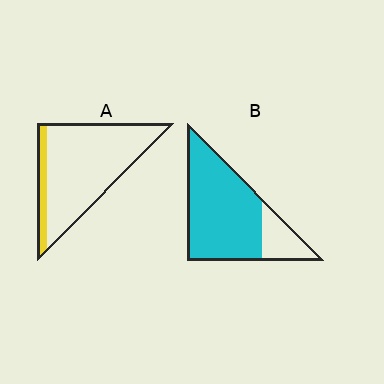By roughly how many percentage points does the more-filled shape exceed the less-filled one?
By roughly 65 percentage points (B over A).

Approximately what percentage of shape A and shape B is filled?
A is approximately 15% and B is approximately 80%.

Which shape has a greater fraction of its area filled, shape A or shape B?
Shape B.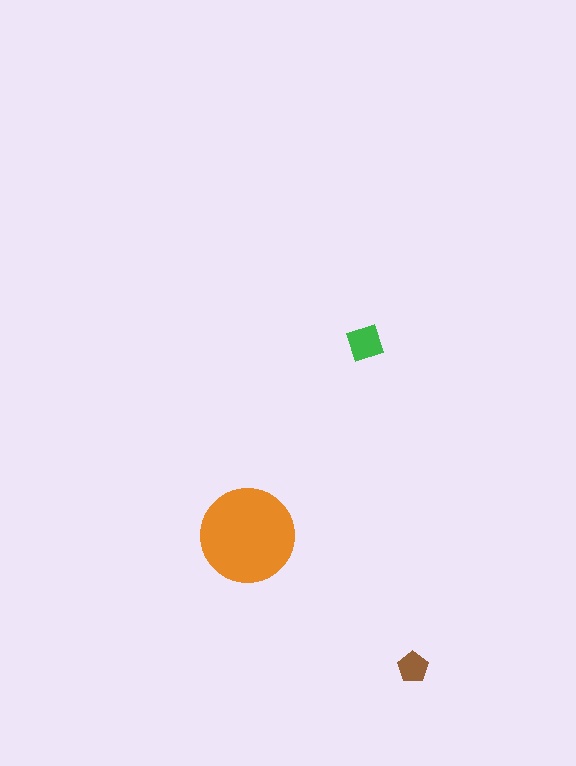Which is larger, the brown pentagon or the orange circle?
The orange circle.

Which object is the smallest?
The brown pentagon.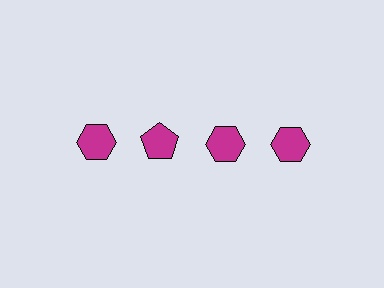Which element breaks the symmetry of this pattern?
The magenta pentagon in the top row, second from left column breaks the symmetry. All other shapes are magenta hexagons.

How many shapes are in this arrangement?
There are 4 shapes arranged in a grid pattern.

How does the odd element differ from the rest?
It has a different shape: pentagon instead of hexagon.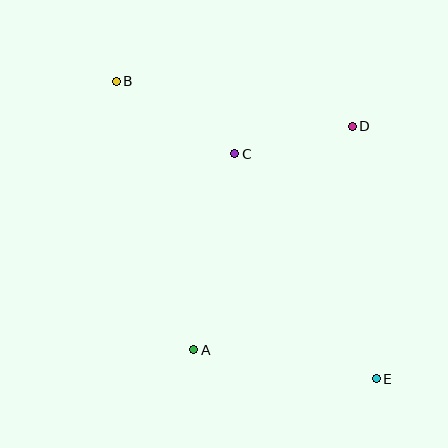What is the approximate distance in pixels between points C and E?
The distance between C and E is approximately 266 pixels.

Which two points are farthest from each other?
Points B and E are farthest from each other.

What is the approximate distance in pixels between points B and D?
The distance between B and D is approximately 240 pixels.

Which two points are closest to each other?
Points C and D are closest to each other.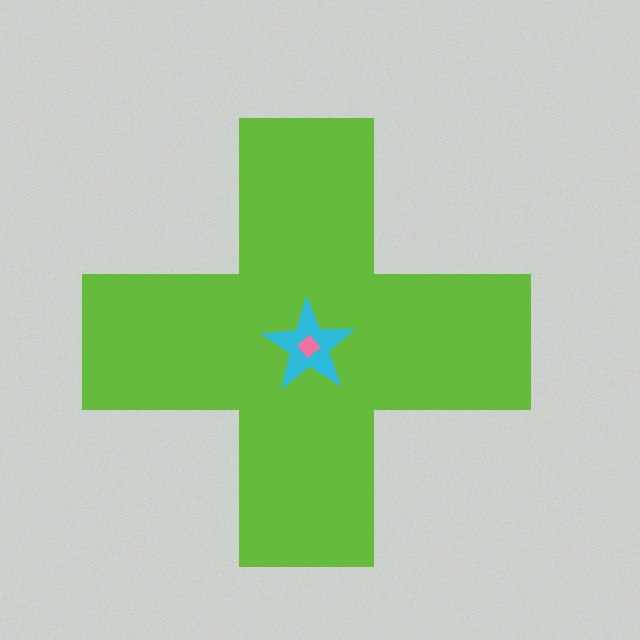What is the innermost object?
The pink diamond.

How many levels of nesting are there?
3.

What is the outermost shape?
The lime cross.